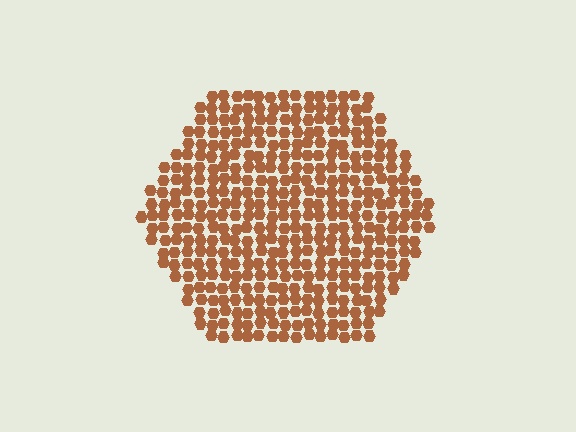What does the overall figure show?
The overall figure shows a hexagon.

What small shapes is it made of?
It is made of small hexagons.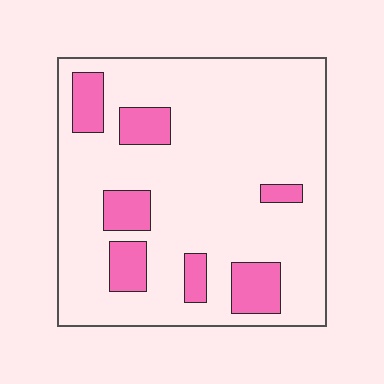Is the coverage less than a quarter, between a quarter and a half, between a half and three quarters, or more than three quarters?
Less than a quarter.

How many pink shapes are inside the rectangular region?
7.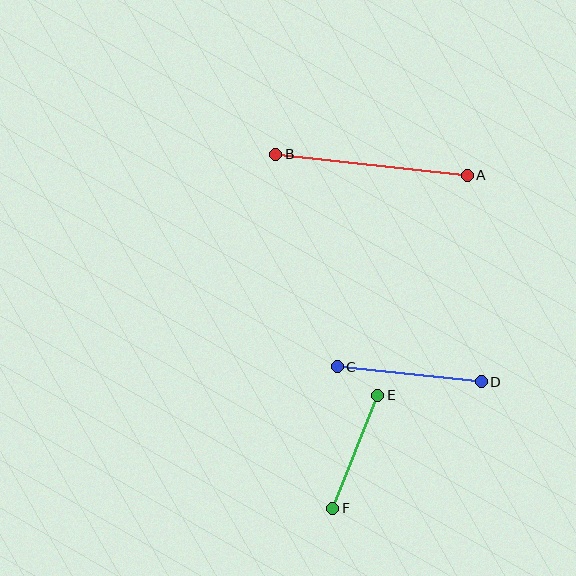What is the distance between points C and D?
The distance is approximately 145 pixels.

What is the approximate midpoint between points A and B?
The midpoint is at approximately (372, 165) pixels.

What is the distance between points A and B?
The distance is approximately 193 pixels.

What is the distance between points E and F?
The distance is approximately 122 pixels.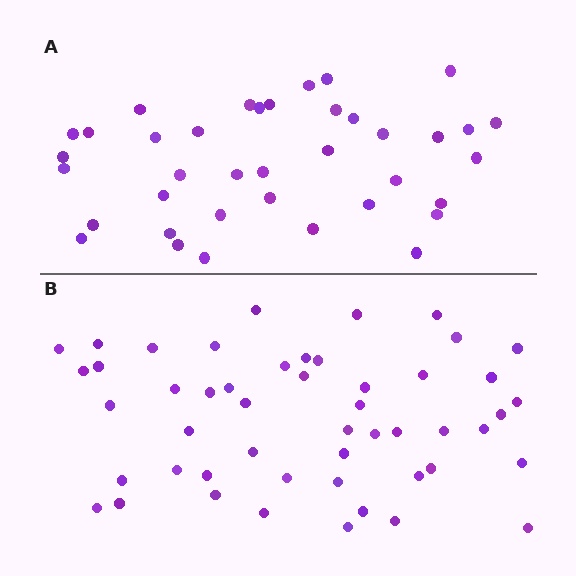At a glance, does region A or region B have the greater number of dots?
Region B (the bottom region) has more dots.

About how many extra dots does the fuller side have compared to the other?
Region B has roughly 12 or so more dots than region A.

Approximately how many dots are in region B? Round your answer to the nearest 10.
About 50 dots.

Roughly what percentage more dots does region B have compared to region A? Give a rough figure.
About 30% more.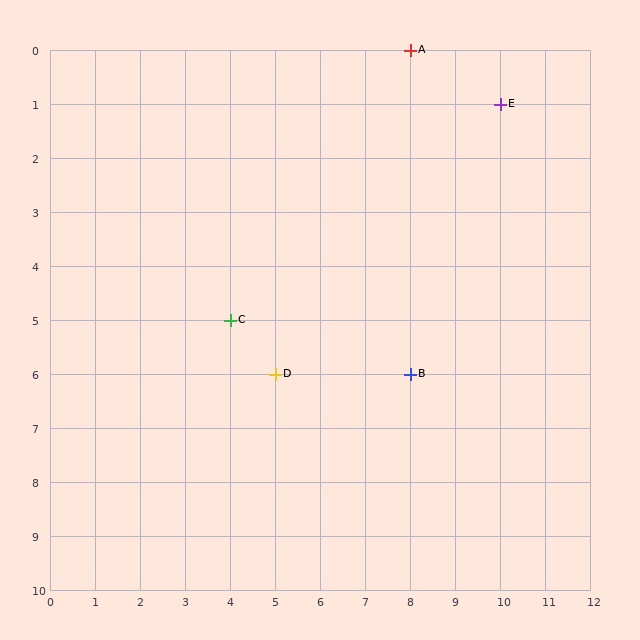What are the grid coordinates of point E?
Point E is at grid coordinates (10, 1).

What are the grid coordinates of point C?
Point C is at grid coordinates (4, 5).